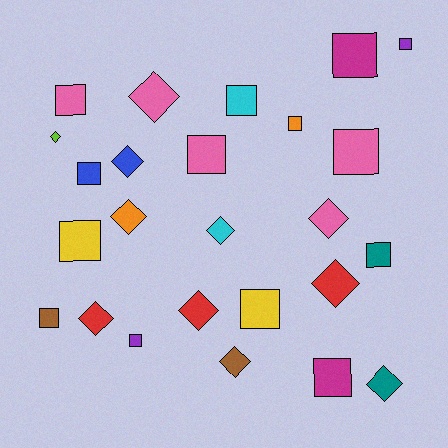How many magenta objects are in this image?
There are 2 magenta objects.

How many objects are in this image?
There are 25 objects.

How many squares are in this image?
There are 14 squares.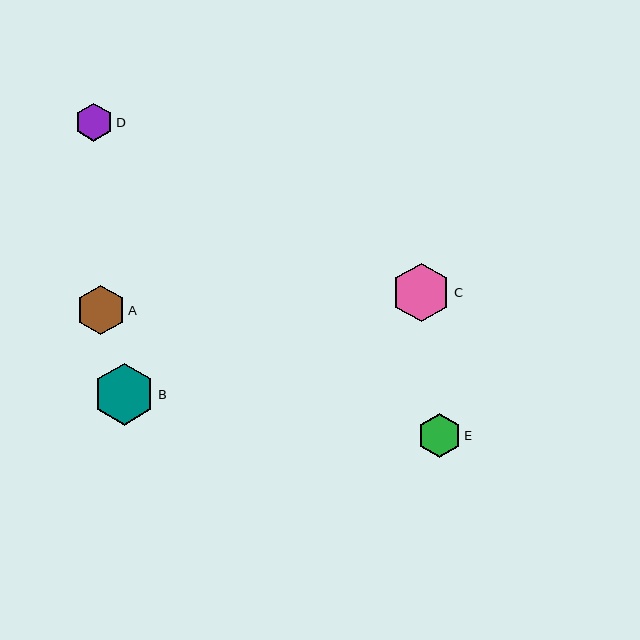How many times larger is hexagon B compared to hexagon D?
Hexagon B is approximately 1.7 times the size of hexagon D.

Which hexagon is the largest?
Hexagon B is the largest with a size of approximately 62 pixels.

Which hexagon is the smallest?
Hexagon D is the smallest with a size of approximately 37 pixels.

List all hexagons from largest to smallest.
From largest to smallest: B, C, A, E, D.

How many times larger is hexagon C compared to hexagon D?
Hexagon C is approximately 1.6 times the size of hexagon D.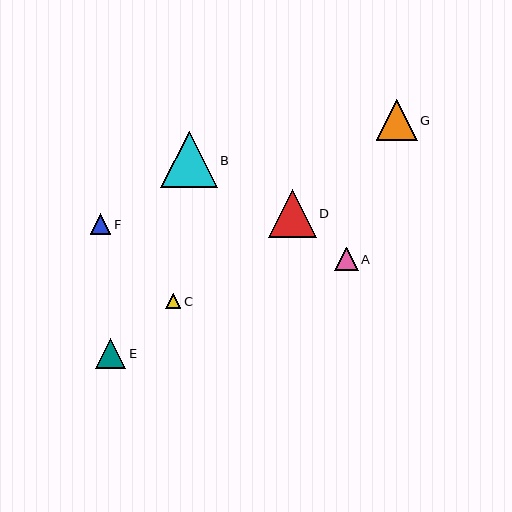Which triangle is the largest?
Triangle B is the largest with a size of approximately 56 pixels.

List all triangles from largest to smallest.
From largest to smallest: B, D, G, E, A, F, C.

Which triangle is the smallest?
Triangle C is the smallest with a size of approximately 15 pixels.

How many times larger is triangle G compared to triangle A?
Triangle G is approximately 1.8 times the size of triangle A.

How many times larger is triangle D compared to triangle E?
Triangle D is approximately 1.6 times the size of triangle E.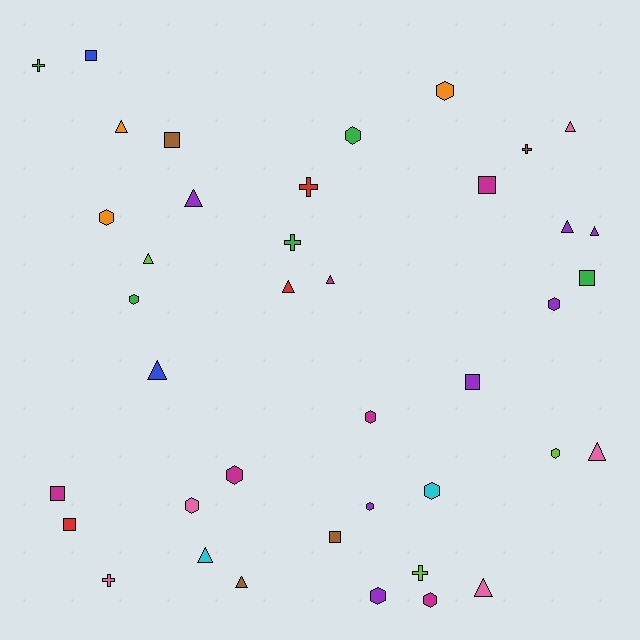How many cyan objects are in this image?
There are 2 cyan objects.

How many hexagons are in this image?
There are 13 hexagons.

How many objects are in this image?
There are 40 objects.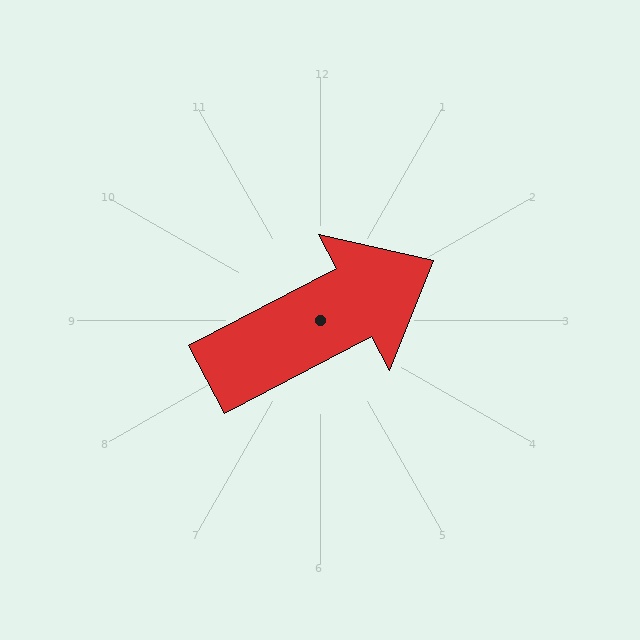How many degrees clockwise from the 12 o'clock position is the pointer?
Approximately 62 degrees.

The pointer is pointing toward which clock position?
Roughly 2 o'clock.